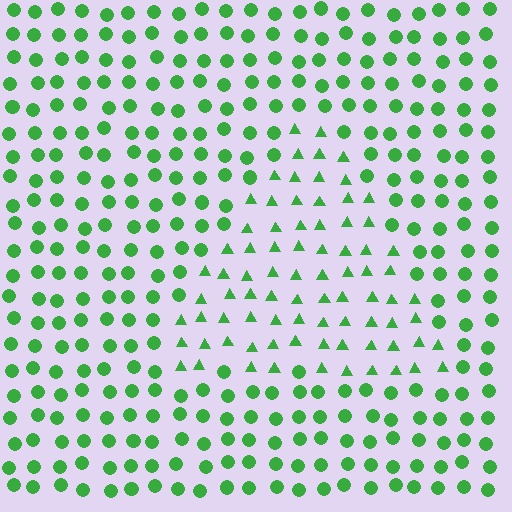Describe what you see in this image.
The image is filled with small green elements arranged in a uniform grid. A triangle-shaped region contains triangles, while the surrounding area contains circles. The boundary is defined purely by the change in element shape.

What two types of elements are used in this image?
The image uses triangles inside the triangle region and circles outside it.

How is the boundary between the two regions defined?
The boundary is defined by a change in element shape: triangles inside vs. circles outside. All elements share the same color and spacing.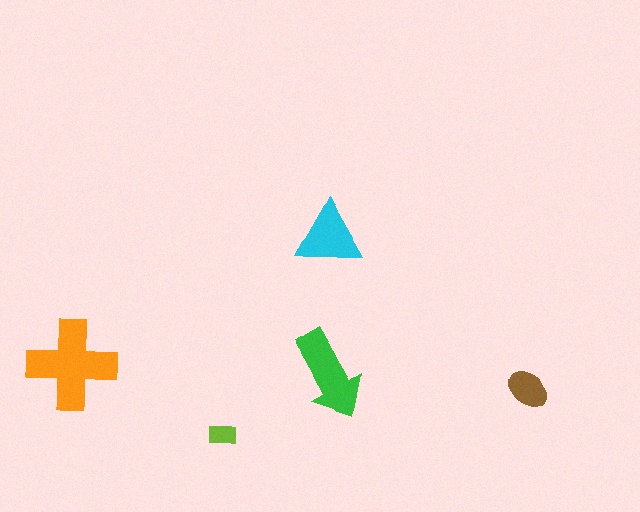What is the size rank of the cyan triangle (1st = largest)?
3rd.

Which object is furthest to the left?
The orange cross is leftmost.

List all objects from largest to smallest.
The orange cross, the green arrow, the cyan triangle, the brown ellipse, the lime rectangle.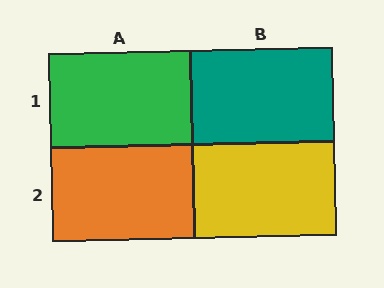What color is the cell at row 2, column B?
Yellow.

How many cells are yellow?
1 cell is yellow.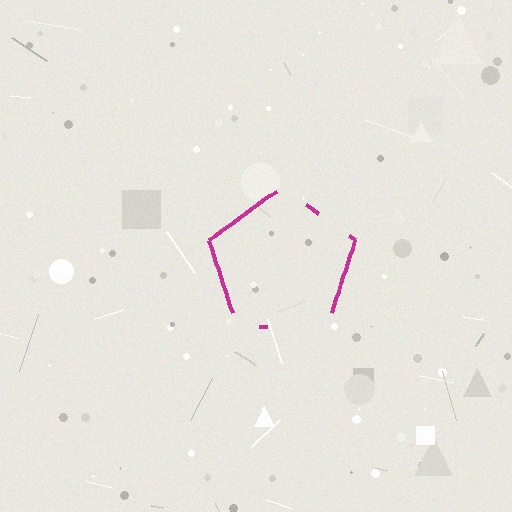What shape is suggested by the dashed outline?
The dashed outline suggests a pentagon.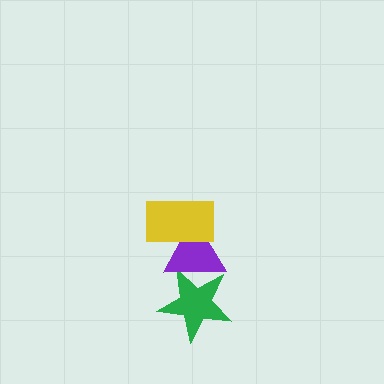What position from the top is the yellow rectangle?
The yellow rectangle is 1st from the top.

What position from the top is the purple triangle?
The purple triangle is 2nd from the top.